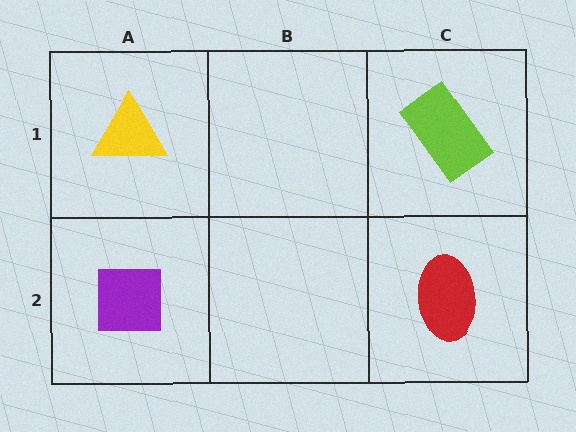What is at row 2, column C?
A red ellipse.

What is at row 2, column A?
A purple square.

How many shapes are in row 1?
2 shapes.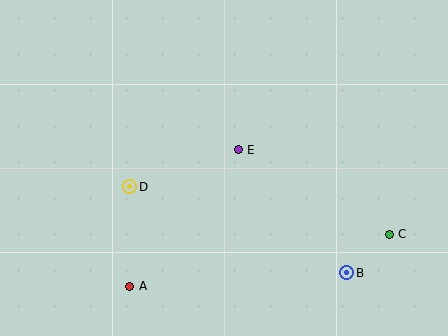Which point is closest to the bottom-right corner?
Point C is closest to the bottom-right corner.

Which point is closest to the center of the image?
Point E at (238, 150) is closest to the center.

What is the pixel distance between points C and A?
The distance between C and A is 265 pixels.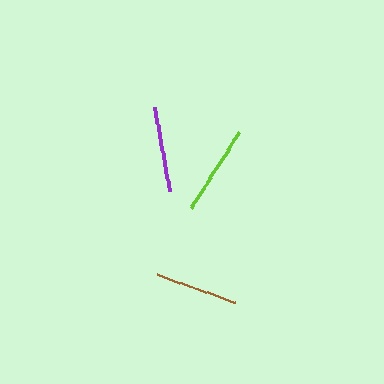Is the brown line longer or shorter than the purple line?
The purple line is longer than the brown line.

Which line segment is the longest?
The lime line is the longest at approximately 91 pixels.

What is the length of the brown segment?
The brown segment is approximately 83 pixels long.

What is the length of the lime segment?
The lime segment is approximately 91 pixels long.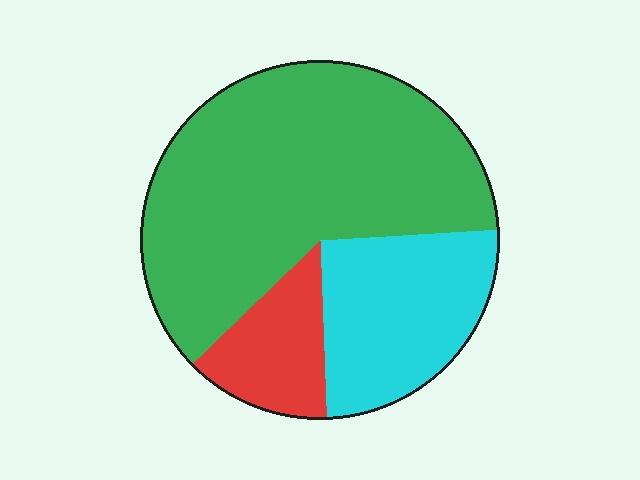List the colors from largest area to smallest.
From largest to smallest: green, cyan, red.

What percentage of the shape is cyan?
Cyan covers 25% of the shape.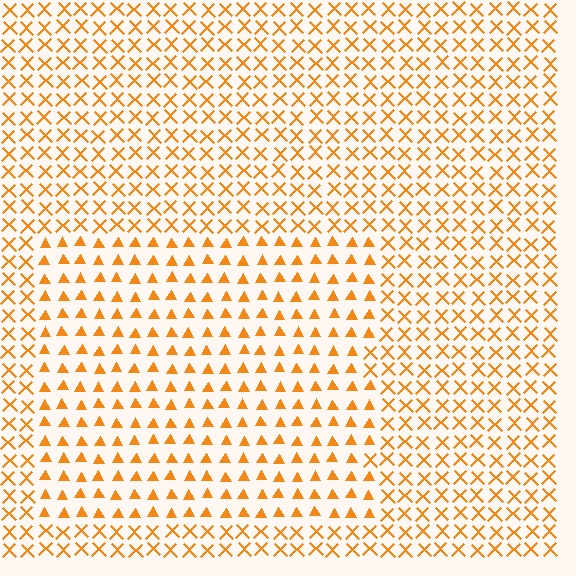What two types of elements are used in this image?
The image uses triangles inside the rectangle region and X marks outside it.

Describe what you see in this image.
The image is filled with small orange elements arranged in a uniform grid. A rectangle-shaped region contains triangles, while the surrounding area contains X marks. The boundary is defined purely by the change in element shape.